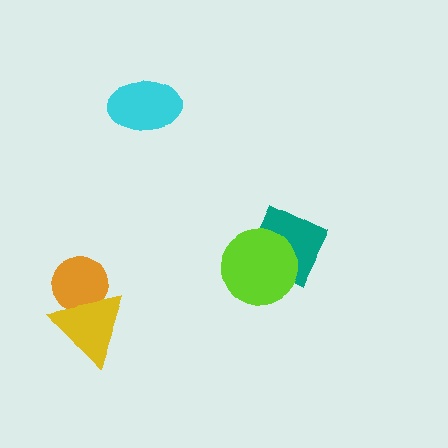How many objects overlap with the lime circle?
1 object overlaps with the lime circle.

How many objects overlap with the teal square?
1 object overlaps with the teal square.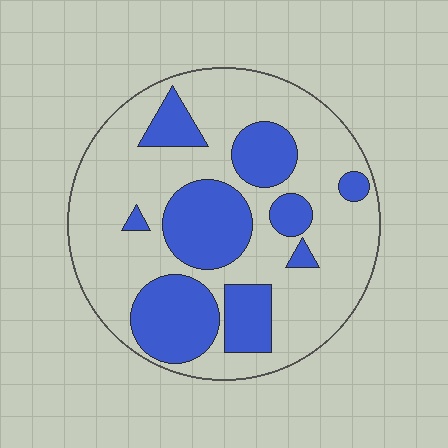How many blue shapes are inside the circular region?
9.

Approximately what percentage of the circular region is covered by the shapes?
Approximately 35%.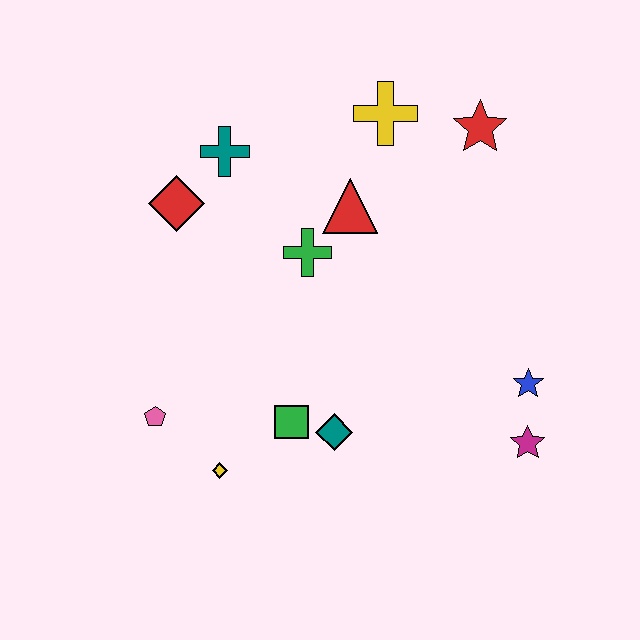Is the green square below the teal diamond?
No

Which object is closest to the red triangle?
The green cross is closest to the red triangle.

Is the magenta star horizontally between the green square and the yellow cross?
No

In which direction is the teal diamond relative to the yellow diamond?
The teal diamond is to the right of the yellow diamond.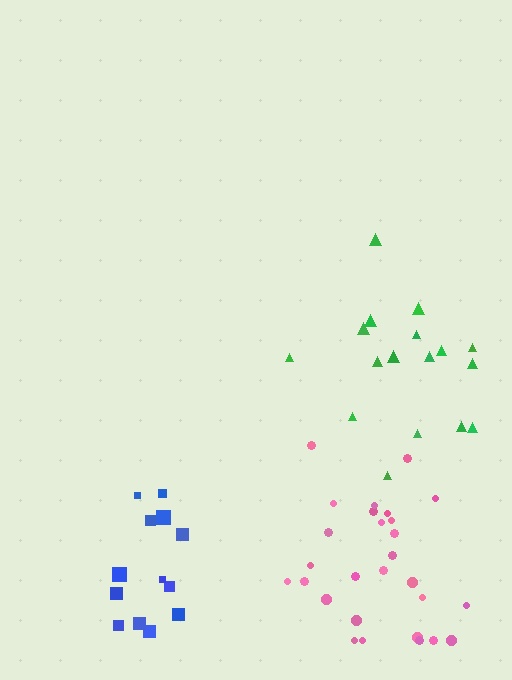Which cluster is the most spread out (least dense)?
Blue.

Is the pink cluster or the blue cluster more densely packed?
Pink.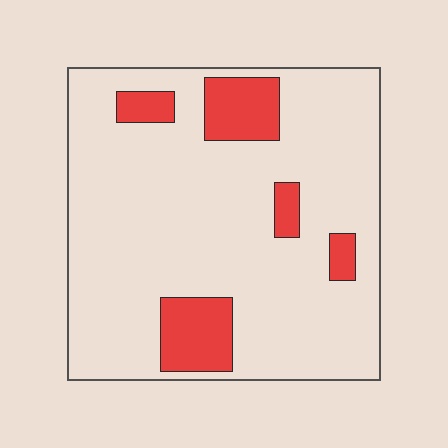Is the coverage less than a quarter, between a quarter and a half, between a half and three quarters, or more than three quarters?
Less than a quarter.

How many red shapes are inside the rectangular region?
5.